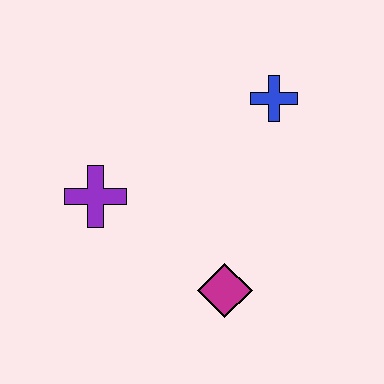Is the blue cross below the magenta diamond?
No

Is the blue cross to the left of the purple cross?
No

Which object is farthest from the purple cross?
The blue cross is farthest from the purple cross.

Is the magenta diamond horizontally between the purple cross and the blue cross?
Yes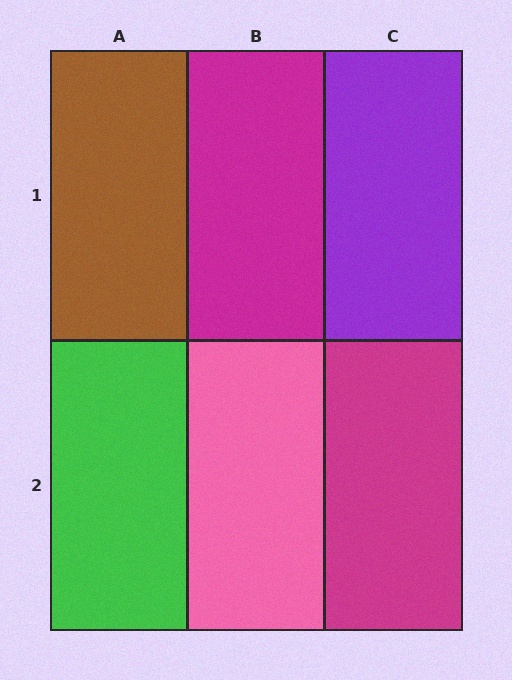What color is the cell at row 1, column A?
Brown.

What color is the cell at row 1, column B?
Magenta.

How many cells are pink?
1 cell is pink.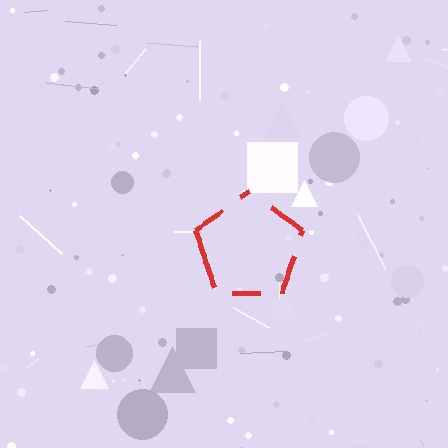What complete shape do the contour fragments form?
The contour fragments form a pentagon.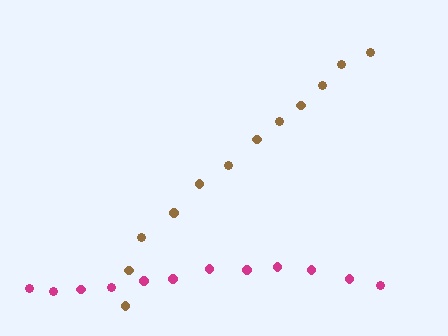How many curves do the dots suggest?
There are 2 distinct paths.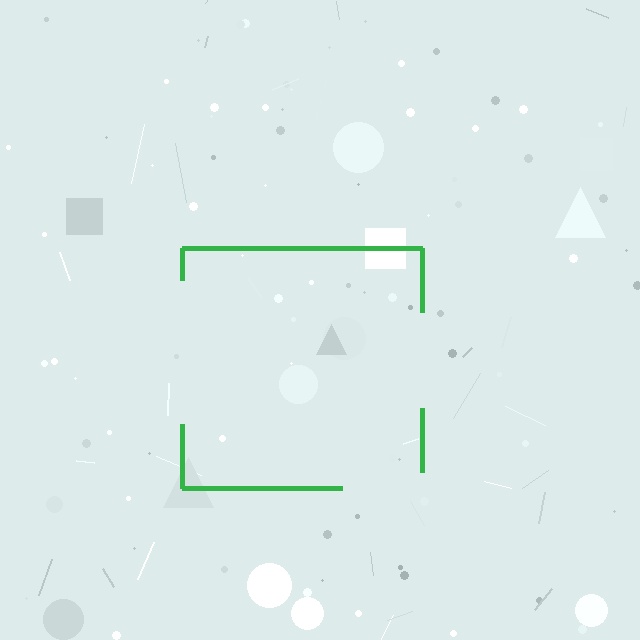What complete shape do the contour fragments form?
The contour fragments form a square.